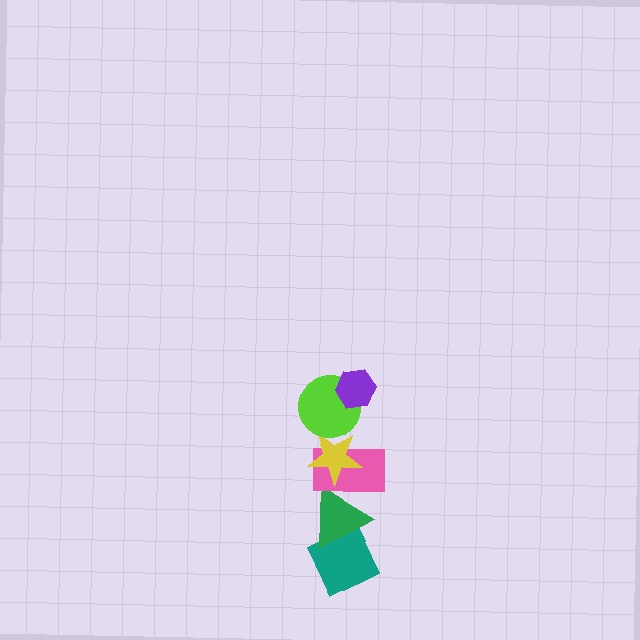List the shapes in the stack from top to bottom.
From top to bottom: the purple hexagon, the lime circle, the yellow star, the pink rectangle, the green triangle, the teal diamond.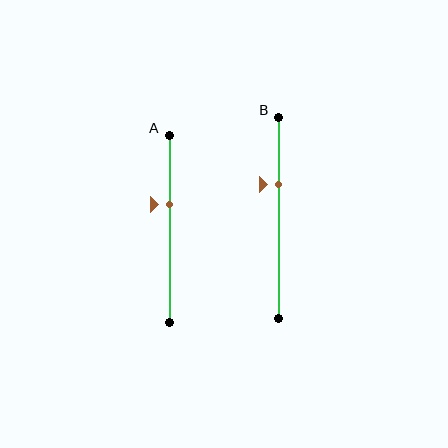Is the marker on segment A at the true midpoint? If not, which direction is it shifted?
No, the marker on segment A is shifted upward by about 13% of the segment length.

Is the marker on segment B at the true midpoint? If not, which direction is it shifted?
No, the marker on segment B is shifted upward by about 17% of the segment length.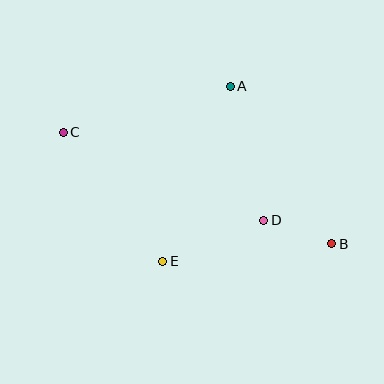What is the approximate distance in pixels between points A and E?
The distance between A and E is approximately 188 pixels.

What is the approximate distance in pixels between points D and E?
The distance between D and E is approximately 109 pixels.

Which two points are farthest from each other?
Points B and C are farthest from each other.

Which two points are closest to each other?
Points B and D are closest to each other.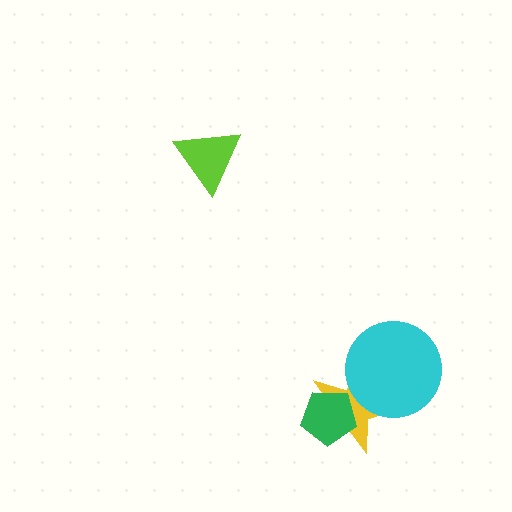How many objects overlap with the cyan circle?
1 object overlaps with the cyan circle.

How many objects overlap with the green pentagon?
1 object overlaps with the green pentagon.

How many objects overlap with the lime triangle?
0 objects overlap with the lime triangle.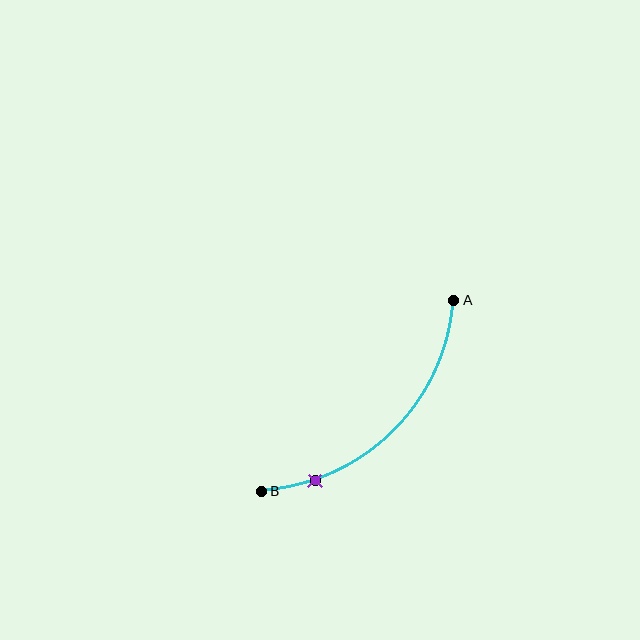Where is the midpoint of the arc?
The arc midpoint is the point on the curve farthest from the straight line joining A and B. It sits below and to the right of that line.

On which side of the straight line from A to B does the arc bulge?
The arc bulges below and to the right of the straight line connecting A and B.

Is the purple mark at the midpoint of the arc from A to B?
No. The purple mark lies on the arc but is closer to endpoint B. The arc midpoint would be at the point on the curve equidistant along the arc from both A and B.